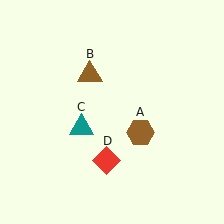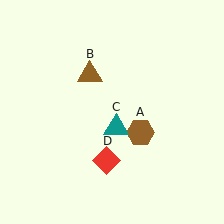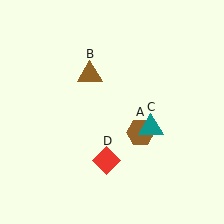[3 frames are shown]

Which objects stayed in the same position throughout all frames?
Brown hexagon (object A) and brown triangle (object B) and red diamond (object D) remained stationary.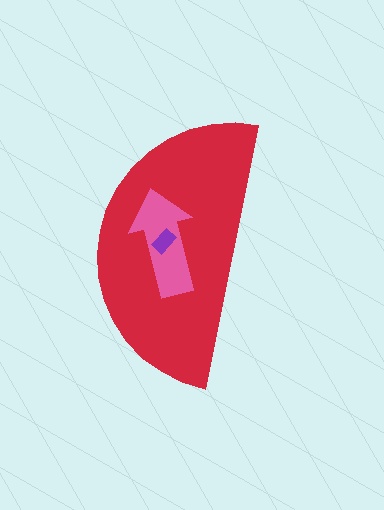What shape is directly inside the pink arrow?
The purple rectangle.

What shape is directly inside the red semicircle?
The pink arrow.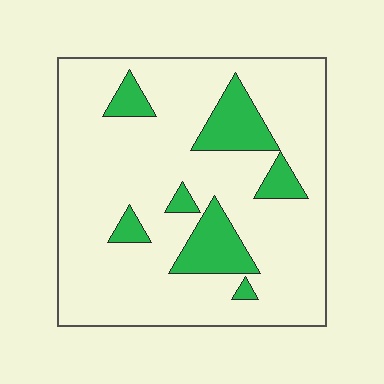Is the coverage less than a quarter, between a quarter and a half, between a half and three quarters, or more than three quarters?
Less than a quarter.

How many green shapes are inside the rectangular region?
7.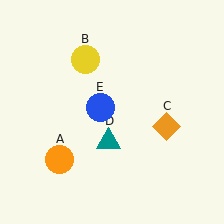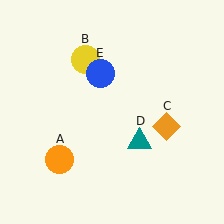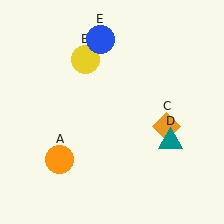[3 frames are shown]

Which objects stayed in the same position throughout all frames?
Orange circle (object A) and yellow circle (object B) and orange diamond (object C) remained stationary.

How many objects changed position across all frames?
2 objects changed position: teal triangle (object D), blue circle (object E).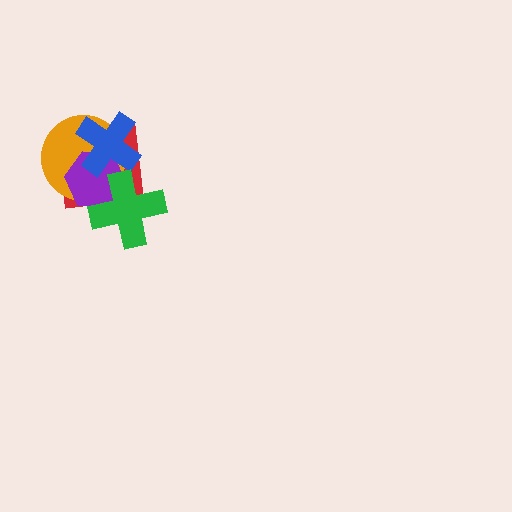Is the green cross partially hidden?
No, no other shape covers it.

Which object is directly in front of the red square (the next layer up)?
The orange circle is directly in front of the red square.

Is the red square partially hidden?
Yes, it is partially covered by another shape.